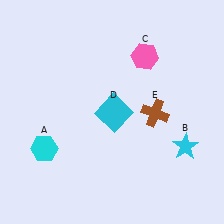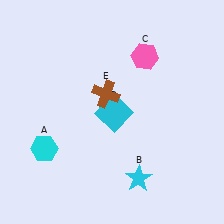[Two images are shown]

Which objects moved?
The objects that moved are: the cyan star (B), the brown cross (E).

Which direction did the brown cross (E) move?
The brown cross (E) moved left.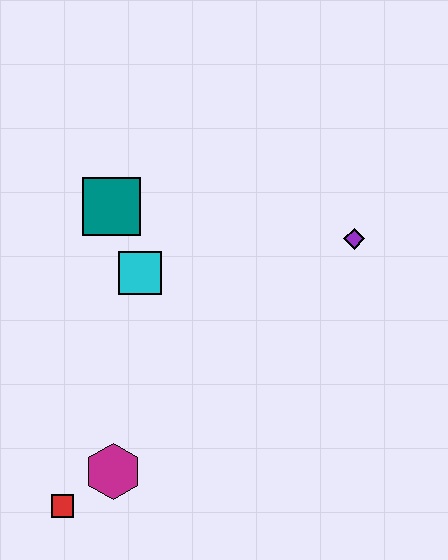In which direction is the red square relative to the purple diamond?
The red square is to the left of the purple diamond.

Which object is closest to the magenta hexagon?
The red square is closest to the magenta hexagon.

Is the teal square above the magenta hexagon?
Yes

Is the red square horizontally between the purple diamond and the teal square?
No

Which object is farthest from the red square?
The purple diamond is farthest from the red square.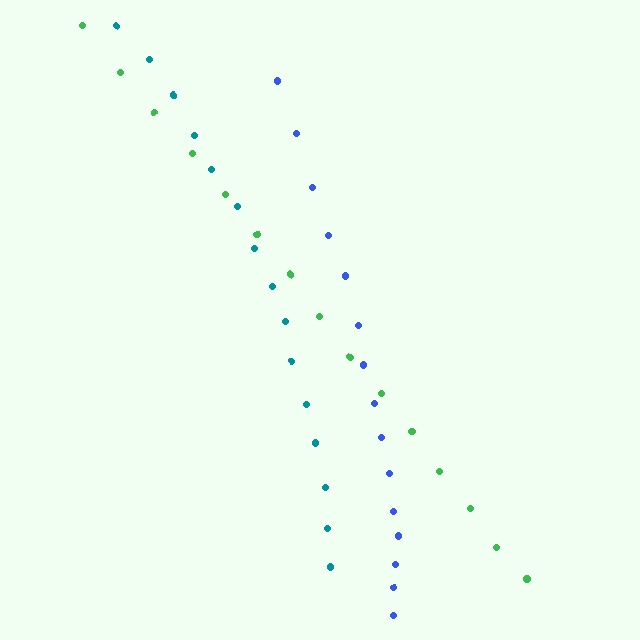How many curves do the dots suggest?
There are 3 distinct paths.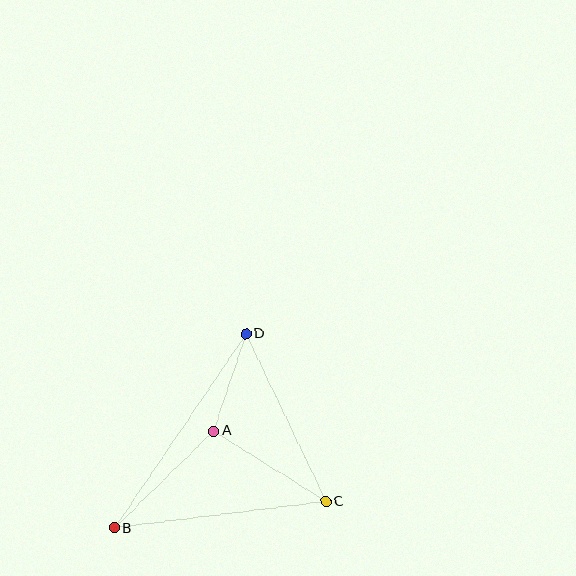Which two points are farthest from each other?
Points B and D are farthest from each other.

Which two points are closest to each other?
Points A and D are closest to each other.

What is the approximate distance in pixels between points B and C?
The distance between B and C is approximately 213 pixels.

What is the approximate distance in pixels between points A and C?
The distance between A and C is approximately 133 pixels.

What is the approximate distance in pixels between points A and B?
The distance between A and B is approximately 139 pixels.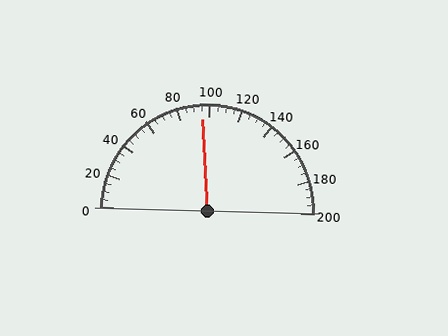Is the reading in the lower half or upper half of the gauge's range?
The reading is in the lower half of the range (0 to 200).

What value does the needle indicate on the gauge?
The needle indicates approximately 95.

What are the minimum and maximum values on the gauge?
The gauge ranges from 0 to 200.